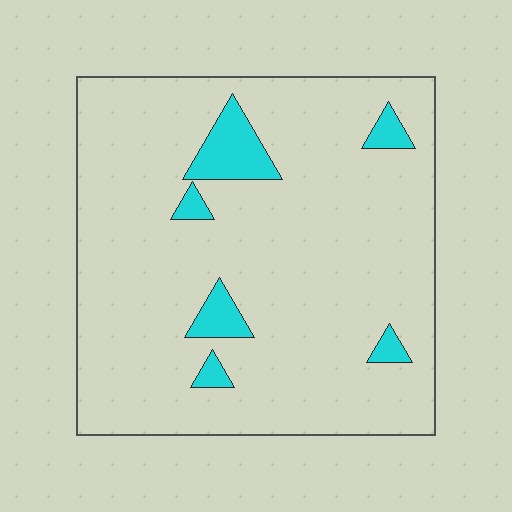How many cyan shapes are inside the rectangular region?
6.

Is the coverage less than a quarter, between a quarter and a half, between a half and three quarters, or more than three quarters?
Less than a quarter.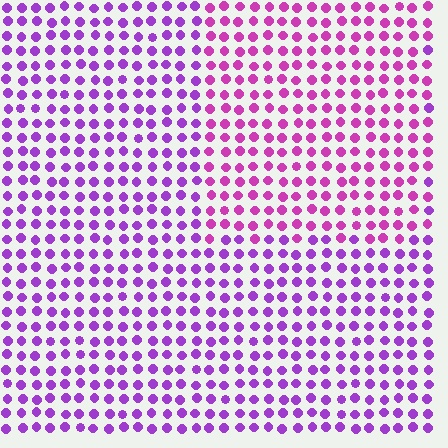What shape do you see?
I see a rectangle.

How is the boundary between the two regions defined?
The boundary is defined purely by a slight shift in hue (about 29 degrees). Spacing, size, and orientation are identical on both sides.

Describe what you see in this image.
The image is filled with small purple elements in a uniform arrangement. A rectangle-shaped region is visible where the elements are tinted to a slightly different hue, forming a subtle color boundary.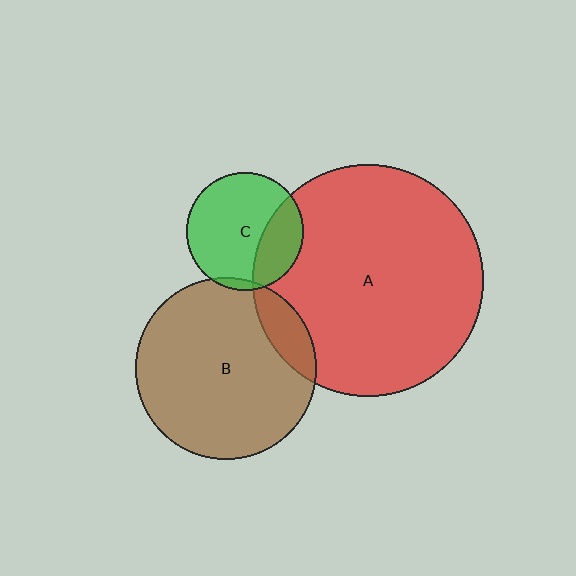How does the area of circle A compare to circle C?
Approximately 3.9 times.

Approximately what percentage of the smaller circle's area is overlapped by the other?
Approximately 5%.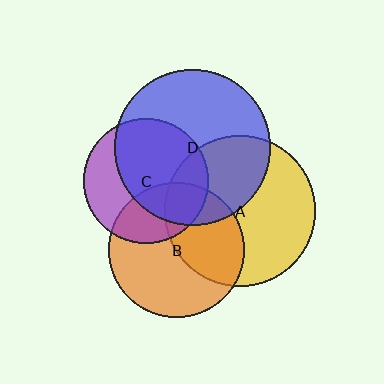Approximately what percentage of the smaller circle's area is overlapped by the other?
Approximately 40%.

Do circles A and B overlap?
Yes.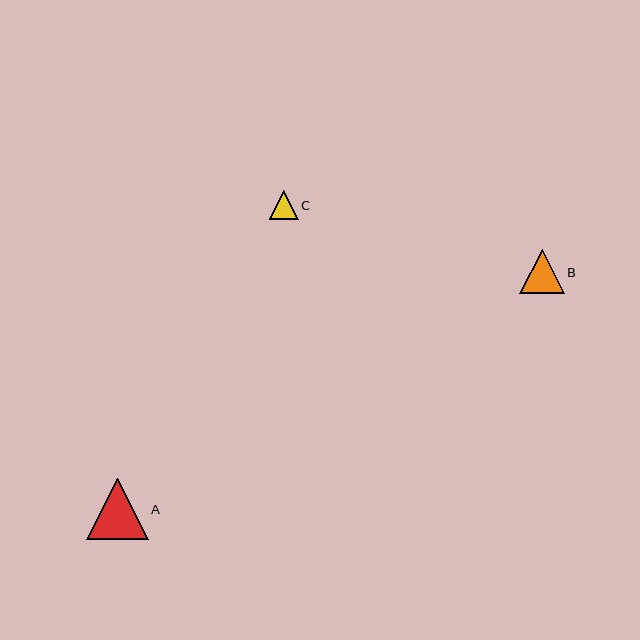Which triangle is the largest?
Triangle A is the largest with a size of approximately 62 pixels.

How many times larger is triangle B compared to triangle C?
Triangle B is approximately 1.6 times the size of triangle C.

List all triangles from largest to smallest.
From largest to smallest: A, B, C.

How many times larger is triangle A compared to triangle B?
Triangle A is approximately 1.4 times the size of triangle B.